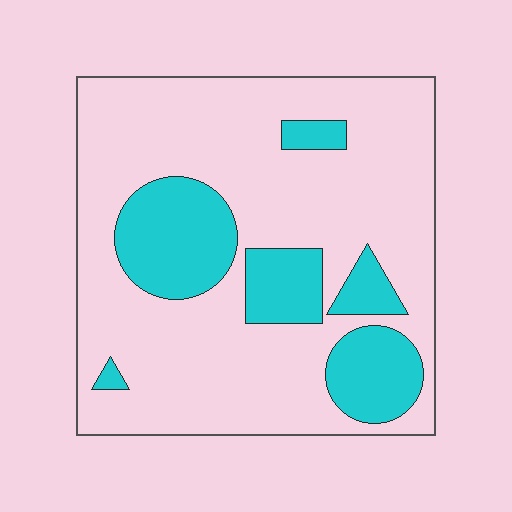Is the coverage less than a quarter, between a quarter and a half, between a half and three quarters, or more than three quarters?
Less than a quarter.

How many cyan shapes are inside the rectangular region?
6.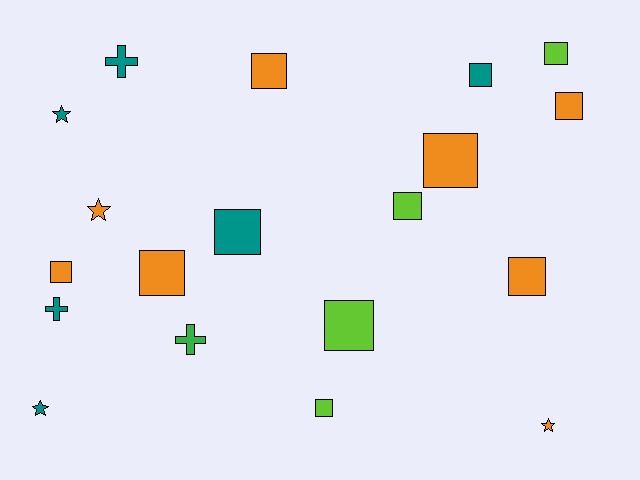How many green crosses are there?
There is 1 green cross.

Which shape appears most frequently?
Square, with 12 objects.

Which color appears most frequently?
Orange, with 8 objects.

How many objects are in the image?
There are 19 objects.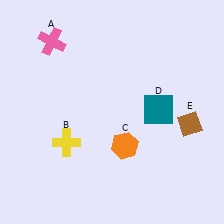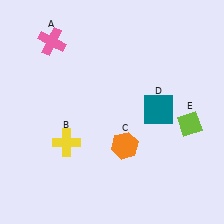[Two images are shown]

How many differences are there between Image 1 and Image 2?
There is 1 difference between the two images.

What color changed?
The diamond (E) changed from brown in Image 1 to lime in Image 2.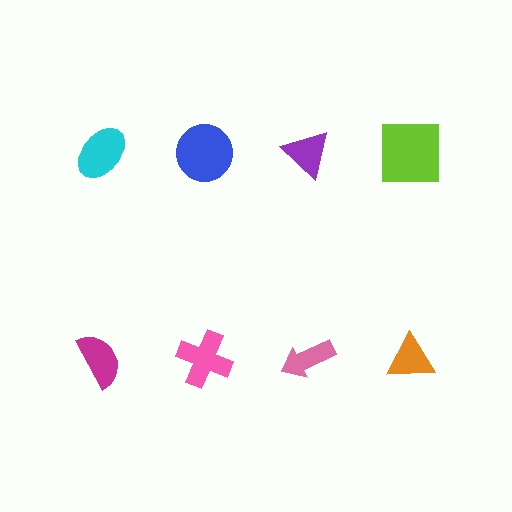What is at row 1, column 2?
A blue circle.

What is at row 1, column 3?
A purple triangle.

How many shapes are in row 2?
4 shapes.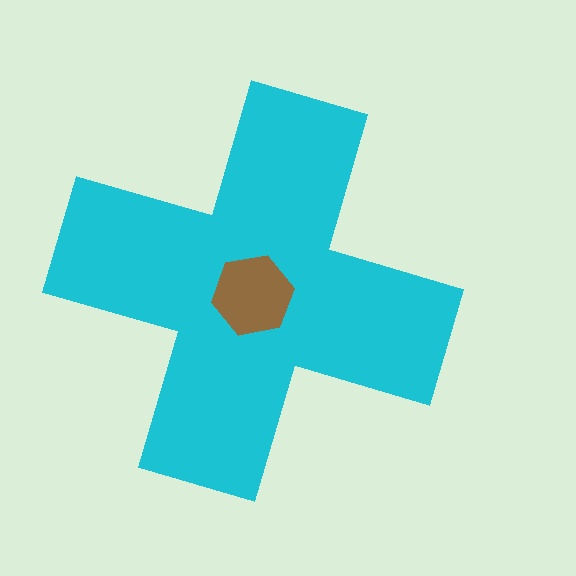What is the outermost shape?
The cyan cross.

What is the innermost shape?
The brown hexagon.